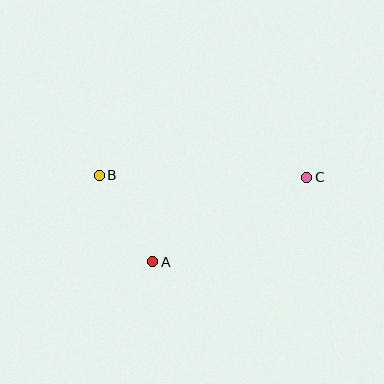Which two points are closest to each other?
Points A and B are closest to each other.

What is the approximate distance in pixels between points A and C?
The distance between A and C is approximately 176 pixels.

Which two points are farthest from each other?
Points B and C are farthest from each other.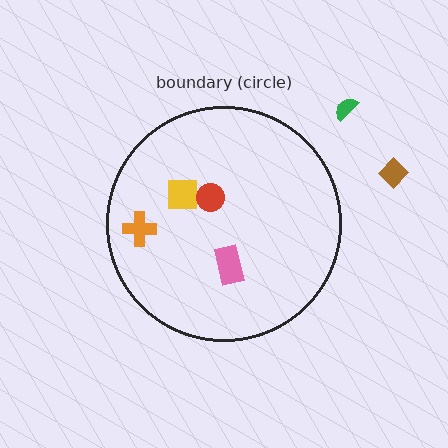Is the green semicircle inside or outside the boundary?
Outside.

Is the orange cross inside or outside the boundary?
Inside.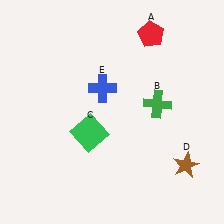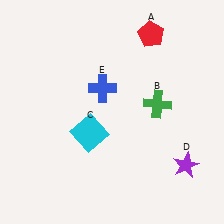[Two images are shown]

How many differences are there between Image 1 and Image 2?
There are 2 differences between the two images.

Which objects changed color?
C changed from green to cyan. D changed from brown to purple.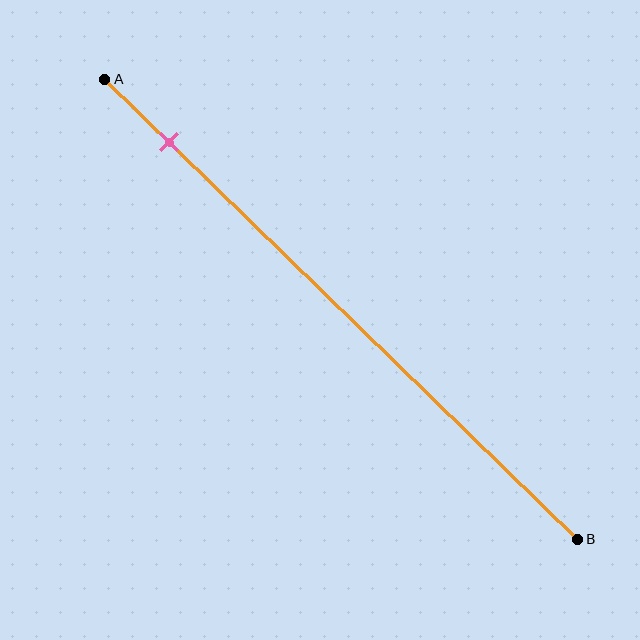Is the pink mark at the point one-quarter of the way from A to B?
No, the mark is at about 15% from A, not at the 25% one-quarter point.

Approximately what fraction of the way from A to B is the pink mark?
The pink mark is approximately 15% of the way from A to B.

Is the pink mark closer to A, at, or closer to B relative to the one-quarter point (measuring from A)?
The pink mark is closer to point A than the one-quarter point of segment AB.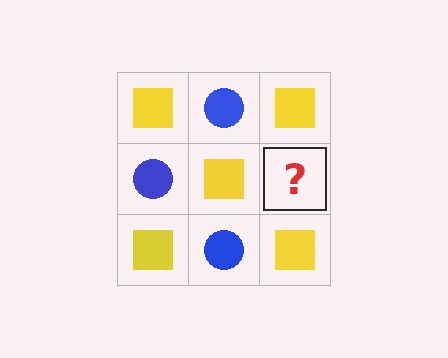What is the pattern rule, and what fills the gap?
The rule is that it alternates yellow square and blue circle in a checkerboard pattern. The gap should be filled with a blue circle.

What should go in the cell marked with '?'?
The missing cell should contain a blue circle.